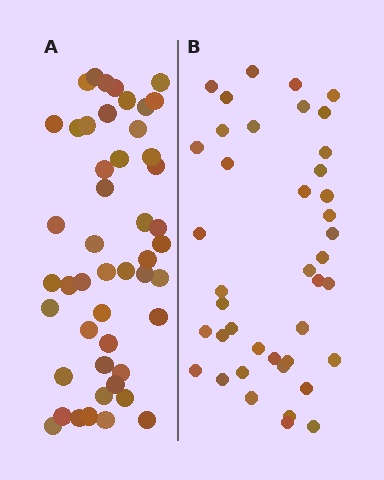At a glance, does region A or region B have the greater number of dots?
Region A (the left region) has more dots.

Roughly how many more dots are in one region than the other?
Region A has roughly 8 or so more dots than region B.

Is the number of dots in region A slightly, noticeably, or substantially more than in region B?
Region A has only slightly more — the two regions are fairly close. The ratio is roughly 1.2 to 1.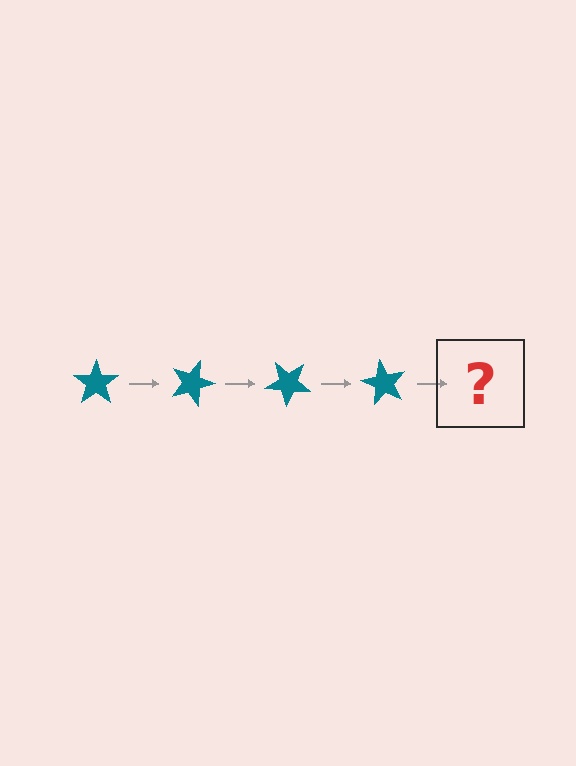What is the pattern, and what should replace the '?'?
The pattern is that the star rotates 20 degrees each step. The '?' should be a teal star rotated 80 degrees.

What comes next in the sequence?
The next element should be a teal star rotated 80 degrees.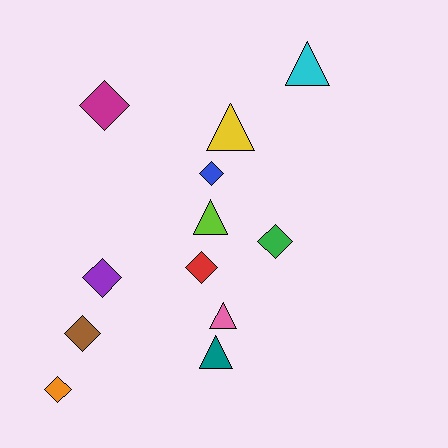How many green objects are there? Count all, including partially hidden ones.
There is 1 green object.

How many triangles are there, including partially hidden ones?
There are 5 triangles.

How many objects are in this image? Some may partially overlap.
There are 12 objects.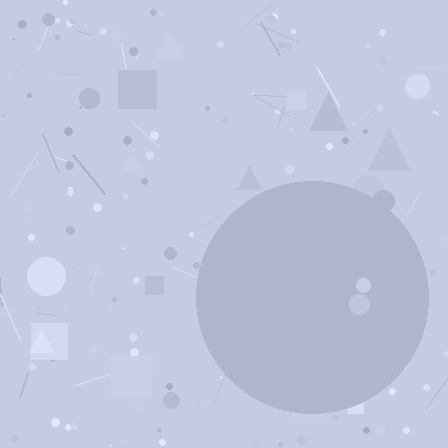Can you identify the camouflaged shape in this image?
The camouflaged shape is a circle.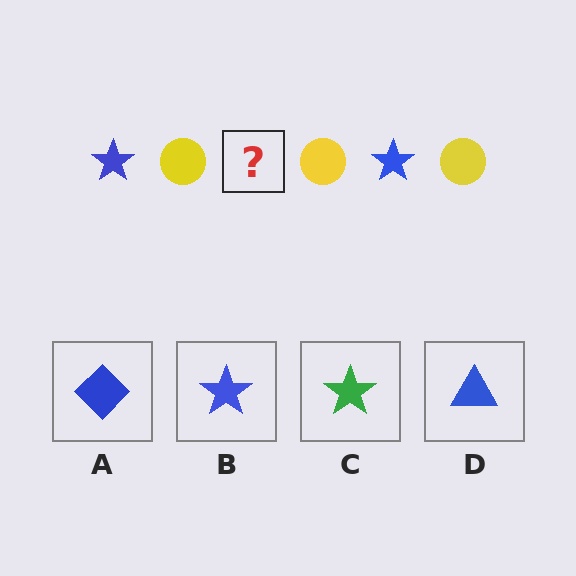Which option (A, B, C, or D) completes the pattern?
B.